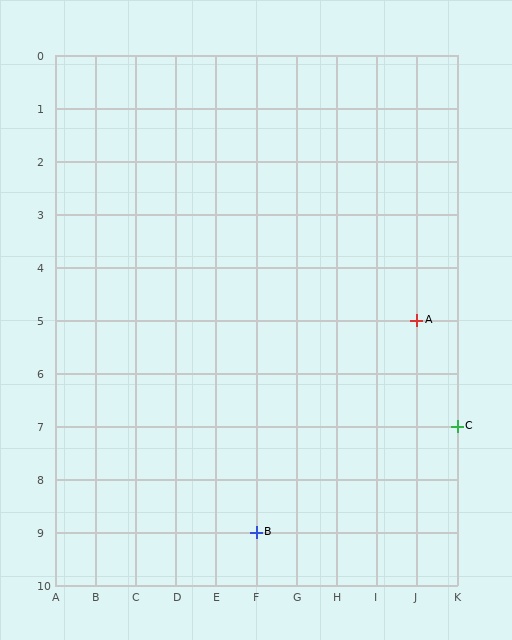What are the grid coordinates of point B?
Point B is at grid coordinates (F, 9).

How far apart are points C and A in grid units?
Points C and A are 1 column and 2 rows apart (about 2.2 grid units diagonally).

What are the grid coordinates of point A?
Point A is at grid coordinates (J, 5).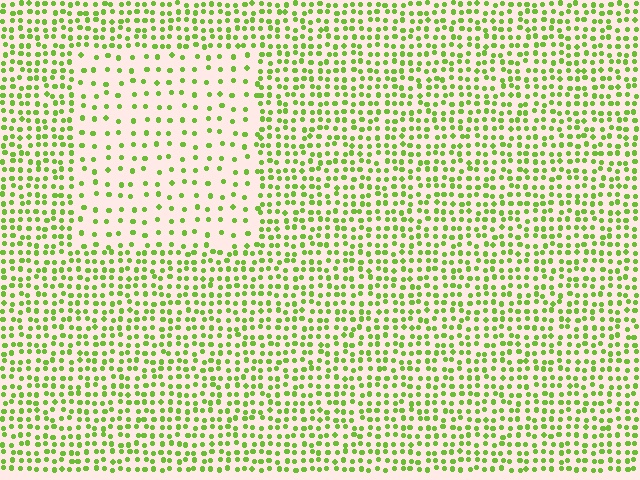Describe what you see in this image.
The image contains small lime elements arranged at two different densities. A rectangle-shaped region is visible where the elements are less densely packed than the surrounding area.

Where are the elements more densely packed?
The elements are more densely packed outside the rectangle boundary.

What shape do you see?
I see a rectangle.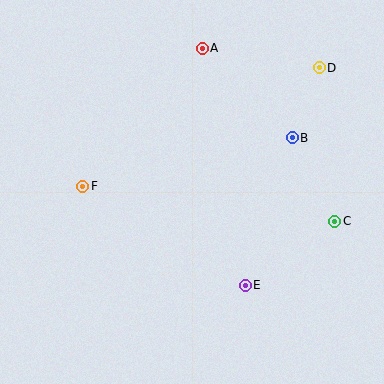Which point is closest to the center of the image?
Point E at (245, 285) is closest to the center.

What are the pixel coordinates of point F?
Point F is at (83, 186).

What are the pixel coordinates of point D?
Point D is at (319, 68).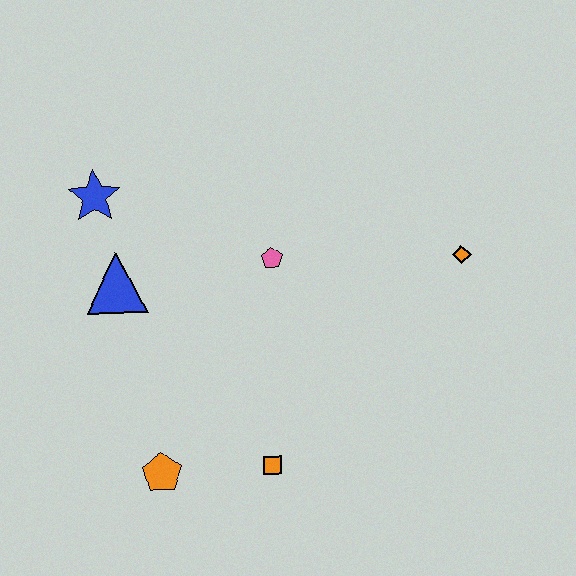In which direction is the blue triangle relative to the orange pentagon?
The blue triangle is above the orange pentagon.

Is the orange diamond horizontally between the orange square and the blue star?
No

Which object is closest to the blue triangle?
The blue star is closest to the blue triangle.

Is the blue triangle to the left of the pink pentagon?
Yes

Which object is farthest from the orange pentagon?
The orange diamond is farthest from the orange pentagon.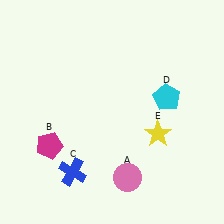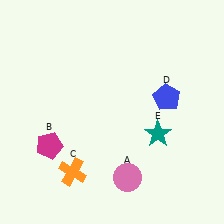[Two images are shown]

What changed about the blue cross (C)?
In Image 1, C is blue. In Image 2, it changed to orange.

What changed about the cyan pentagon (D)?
In Image 1, D is cyan. In Image 2, it changed to blue.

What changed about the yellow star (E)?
In Image 1, E is yellow. In Image 2, it changed to teal.